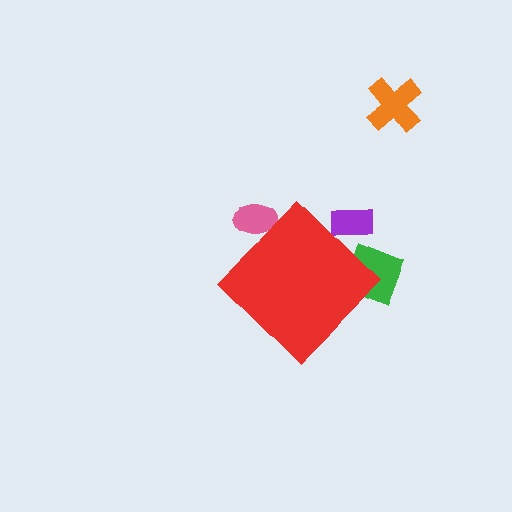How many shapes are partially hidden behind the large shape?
3 shapes are partially hidden.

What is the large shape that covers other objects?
A red diamond.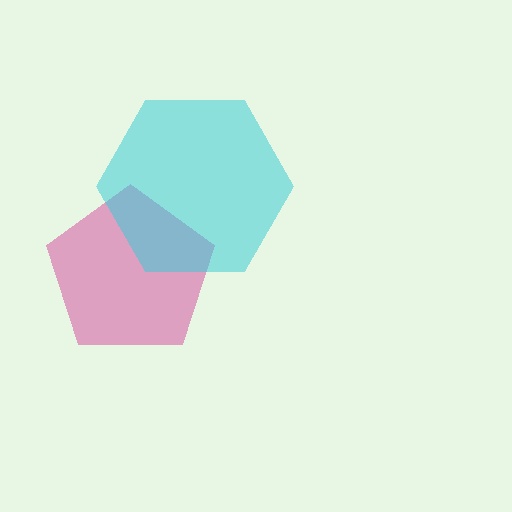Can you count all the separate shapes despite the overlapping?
Yes, there are 2 separate shapes.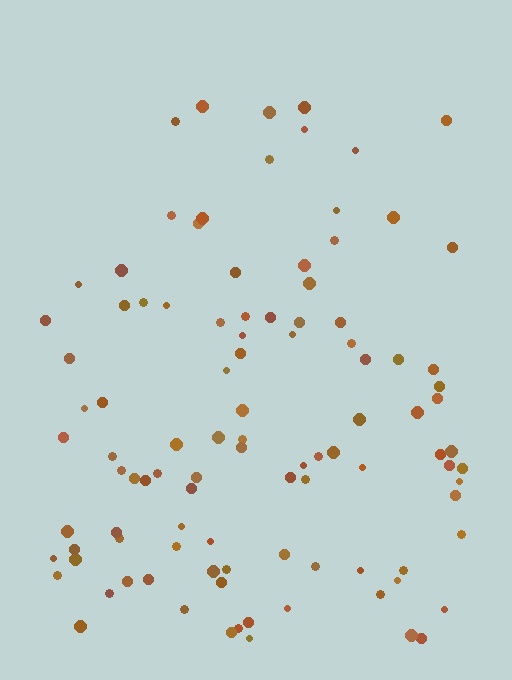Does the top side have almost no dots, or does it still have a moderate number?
Still a moderate number, just noticeably fewer than the bottom.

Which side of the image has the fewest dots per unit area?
The top.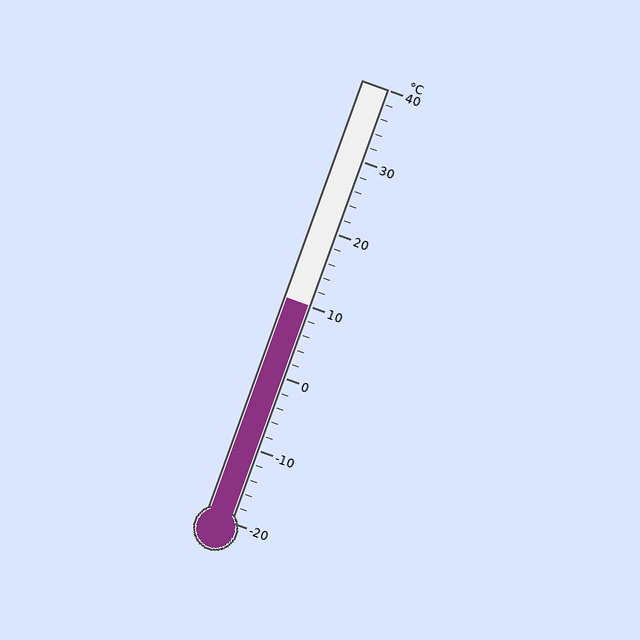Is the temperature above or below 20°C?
The temperature is below 20°C.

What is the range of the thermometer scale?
The thermometer scale ranges from -20°C to 40°C.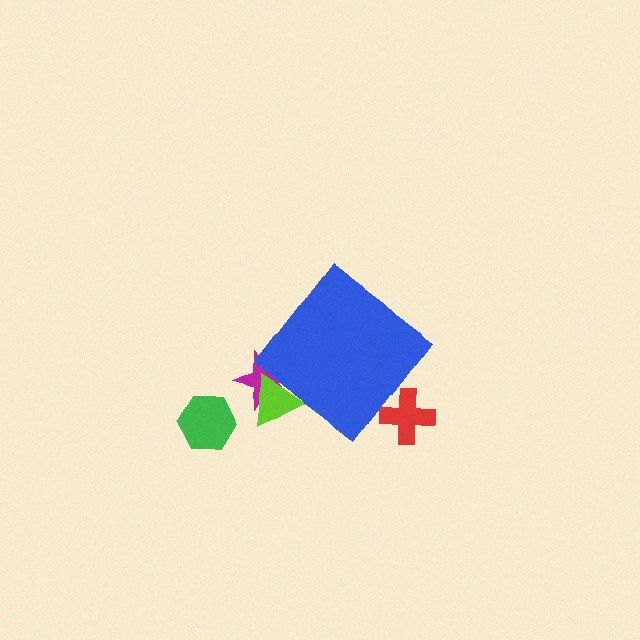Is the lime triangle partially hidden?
Yes, the lime triangle is partially hidden behind the blue diamond.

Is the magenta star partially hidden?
Yes, the magenta star is partially hidden behind the blue diamond.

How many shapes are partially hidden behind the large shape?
3 shapes are partially hidden.